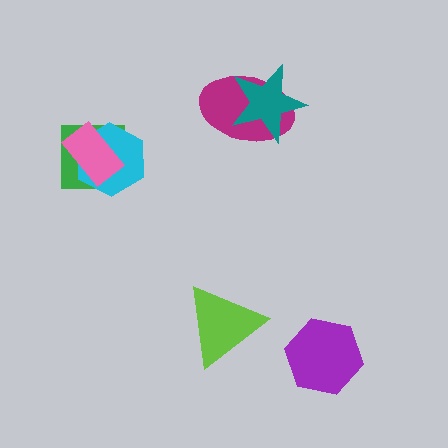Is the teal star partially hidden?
No, no other shape covers it.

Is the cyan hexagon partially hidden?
Yes, it is partially covered by another shape.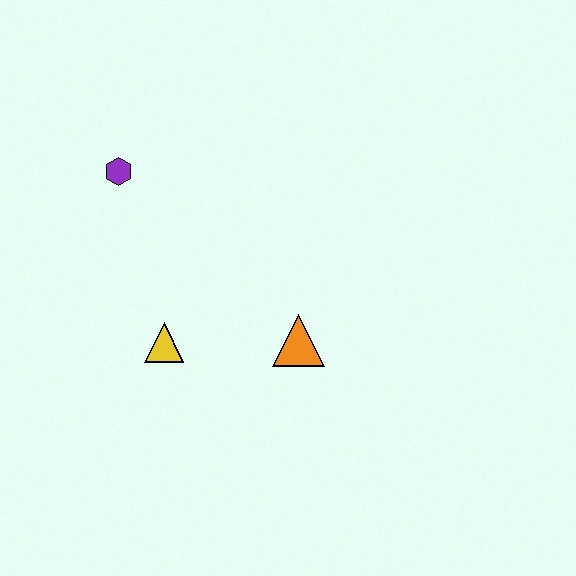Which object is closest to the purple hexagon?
The yellow triangle is closest to the purple hexagon.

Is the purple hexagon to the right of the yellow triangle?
No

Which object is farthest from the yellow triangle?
The purple hexagon is farthest from the yellow triangle.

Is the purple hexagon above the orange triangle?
Yes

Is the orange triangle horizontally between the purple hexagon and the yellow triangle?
No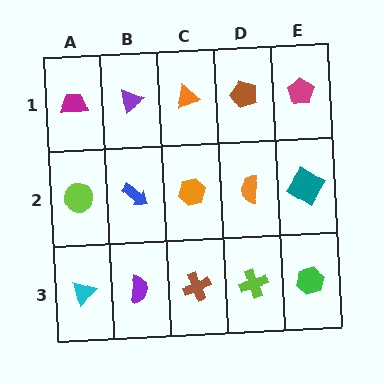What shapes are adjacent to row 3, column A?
A lime circle (row 2, column A), a purple semicircle (row 3, column B).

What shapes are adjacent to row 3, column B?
A blue arrow (row 2, column B), a cyan triangle (row 3, column A), a brown cross (row 3, column C).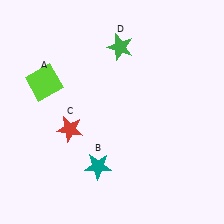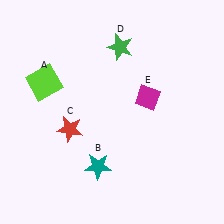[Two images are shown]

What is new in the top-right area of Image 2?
A magenta diamond (E) was added in the top-right area of Image 2.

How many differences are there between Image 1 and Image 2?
There is 1 difference between the two images.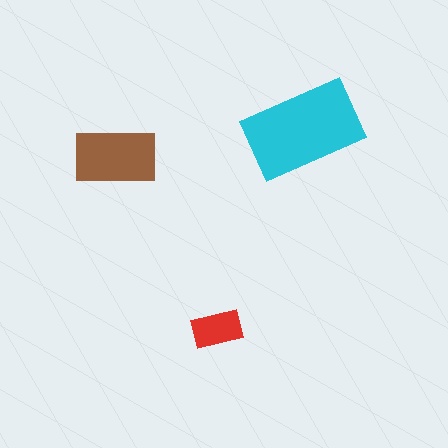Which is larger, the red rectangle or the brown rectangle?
The brown one.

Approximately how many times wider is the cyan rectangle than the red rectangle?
About 2.5 times wider.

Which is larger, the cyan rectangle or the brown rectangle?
The cyan one.